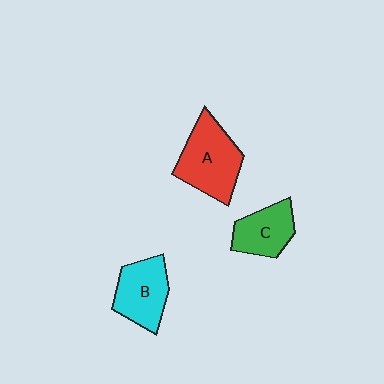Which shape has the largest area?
Shape A (red).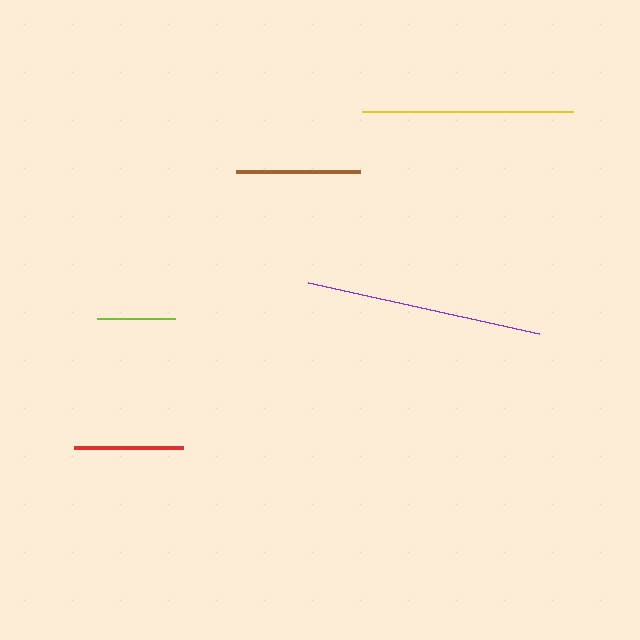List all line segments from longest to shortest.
From longest to shortest: purple, yellow, brown, red, lime.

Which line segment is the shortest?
The lime line is the shortest at approximately 77 pixels.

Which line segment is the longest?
The purple line is the longest at approximately 237 pixels.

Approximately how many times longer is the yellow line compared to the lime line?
The yellow line is approximately 2.7 times the length of the lime line.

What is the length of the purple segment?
The purple segment is approximately 237 pixels long.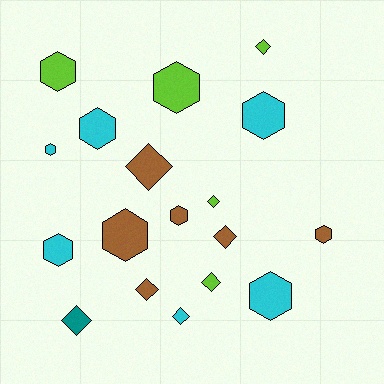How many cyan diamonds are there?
There is 1 cyan diamond.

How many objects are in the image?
There are 18 objects.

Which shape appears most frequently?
Hexagon, with 10 objects.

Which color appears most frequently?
Brown, with 6 objects.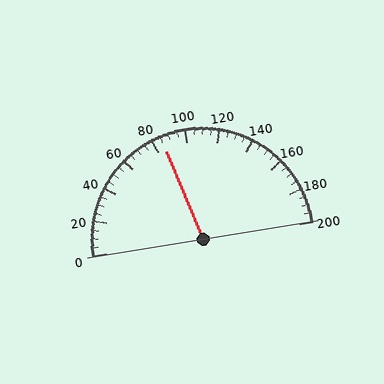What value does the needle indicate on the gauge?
The needle indicates approximately 85.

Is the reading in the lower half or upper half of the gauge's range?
The reading is in the lower half of the range (0 to 200).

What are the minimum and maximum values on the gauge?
The gauge ranges from 0 to 200.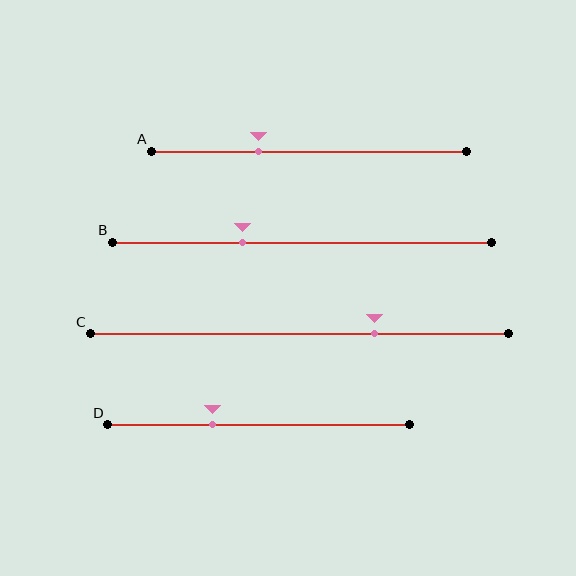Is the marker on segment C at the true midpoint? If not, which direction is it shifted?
No, the marker on segment C is shifted to the right by about 18% of the segment length.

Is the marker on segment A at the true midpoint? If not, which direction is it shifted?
No, the marker on segment A is shifted to the left by about 16% of the segment length.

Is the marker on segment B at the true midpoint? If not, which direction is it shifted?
No, the marker on segment B is shifted to the left by about 16% of the segment length.